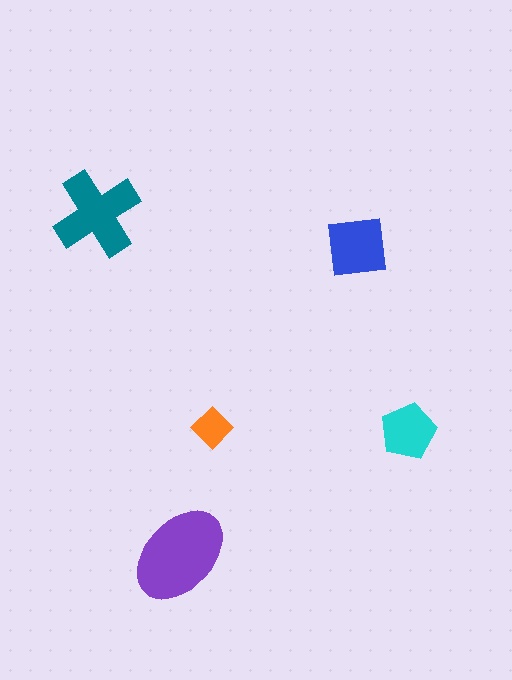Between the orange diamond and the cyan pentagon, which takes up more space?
The cyan pentagon.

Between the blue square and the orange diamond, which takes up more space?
The blue square.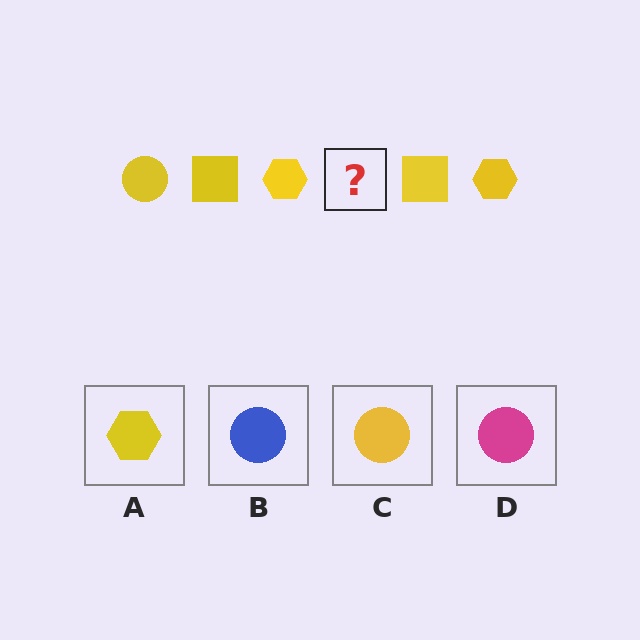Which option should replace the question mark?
Option C.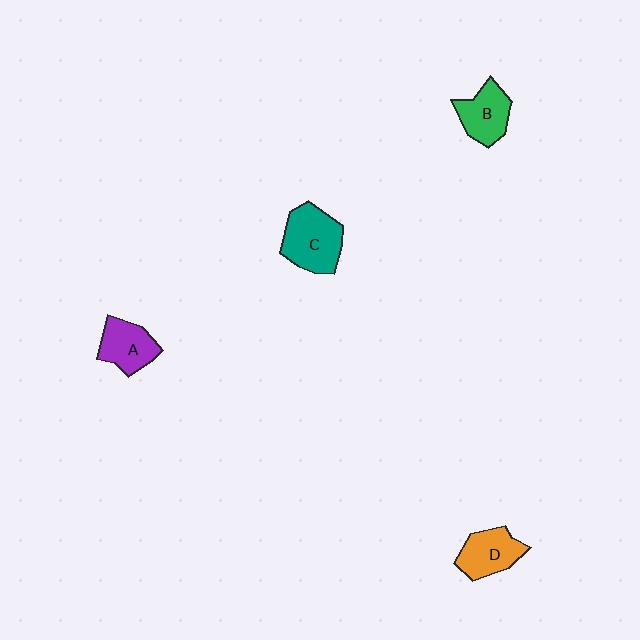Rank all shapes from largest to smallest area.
From largest to smallest: C (teal), D (orange), B (green), A (purple).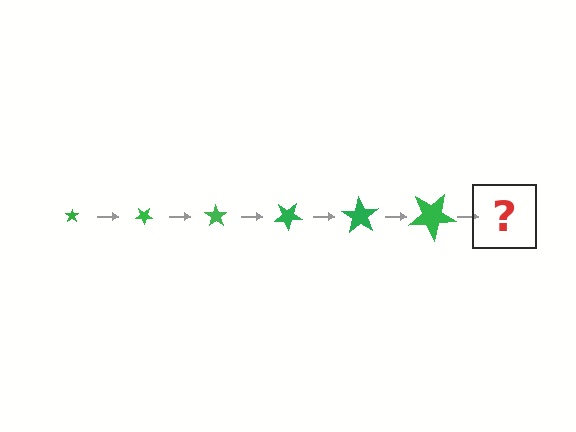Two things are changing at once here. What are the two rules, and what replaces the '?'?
The two rules are that the star grows larger each step and it rotates 35 degrees each step. The '?' should be a star, larger than the previous one and rotated 210 degrees from the start.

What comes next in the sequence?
The next element should be a star, larger than the previous one and rotated 210 degrees from the start.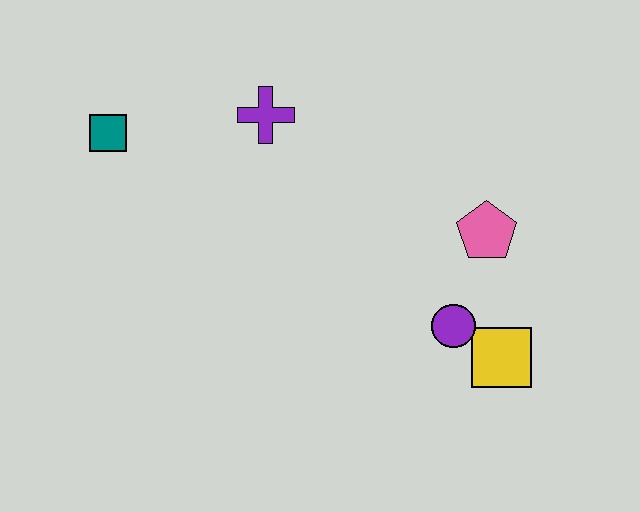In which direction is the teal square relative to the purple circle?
The teal square is to the left of the purple circle.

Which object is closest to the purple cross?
The teal square is closest to the purple cross.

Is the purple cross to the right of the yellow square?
No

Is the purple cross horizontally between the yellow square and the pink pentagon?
No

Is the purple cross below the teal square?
No